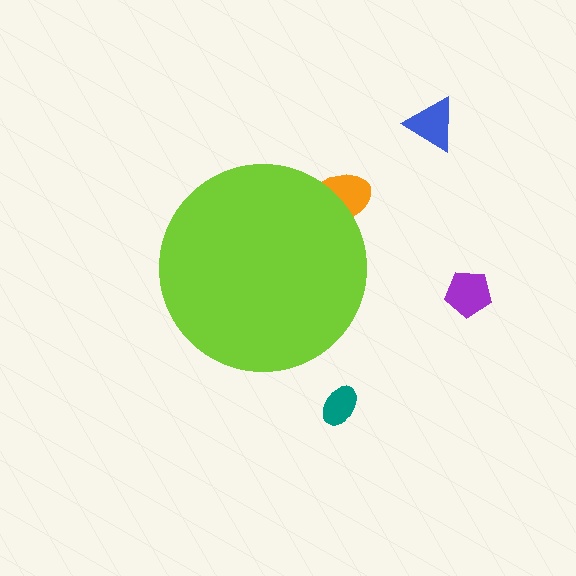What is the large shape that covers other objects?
A lime circle.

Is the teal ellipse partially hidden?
No, the teal ellipse is fully visible.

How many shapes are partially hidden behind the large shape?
1 shape is partially hidden.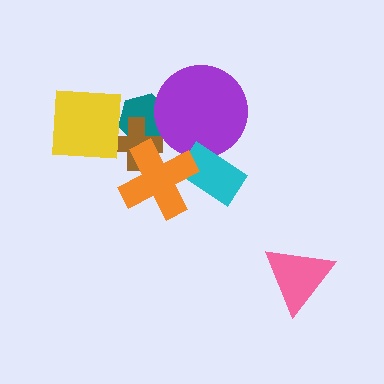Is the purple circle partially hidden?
Yes, it is partially covered by another shape.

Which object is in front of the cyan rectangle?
The orange cross is in front of the cyan rectangle.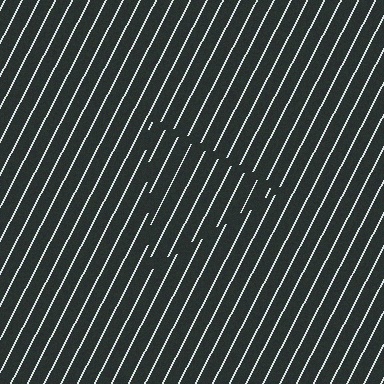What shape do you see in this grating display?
An illusory triangle. The interior of the shape contains the same grating, shifted by half a period — the contour is defined by the phase discontinuity where line-ends from the inner and outer gratings abut.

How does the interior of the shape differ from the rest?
The interior of the shape contains the same grating, shifted by half a period — the contour is defined by the phase discontinuity where line-ends from the inner and outer gratings abut.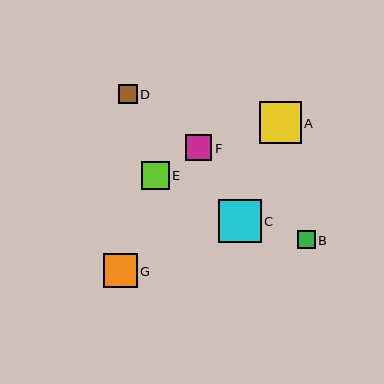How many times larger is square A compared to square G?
Square A is approximately 1.2 times the size of square G.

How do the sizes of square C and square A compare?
Square C and square A are approximately the same size.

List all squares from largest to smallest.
From largest to smallest: C, A, G, E, F, D, B.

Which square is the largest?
Square C is the largest with a size of approximately 43 pixels.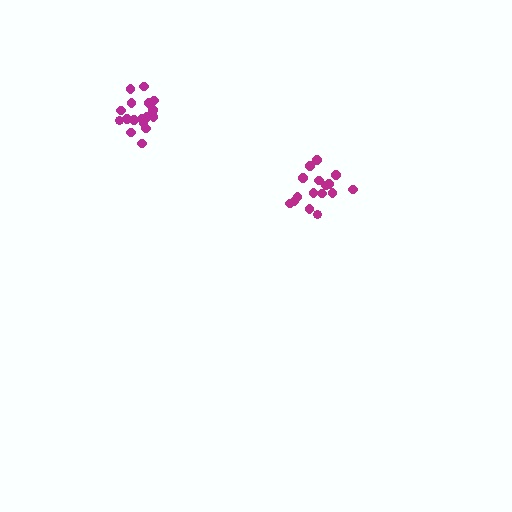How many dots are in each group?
Group 1: 16 dots, Group 2: 18 dots (34 total).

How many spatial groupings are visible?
There are 2 spatial groupings.